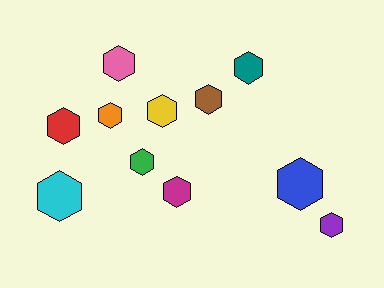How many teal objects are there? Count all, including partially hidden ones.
There is 1 teal object.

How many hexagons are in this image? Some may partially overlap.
There are 11 hexagons.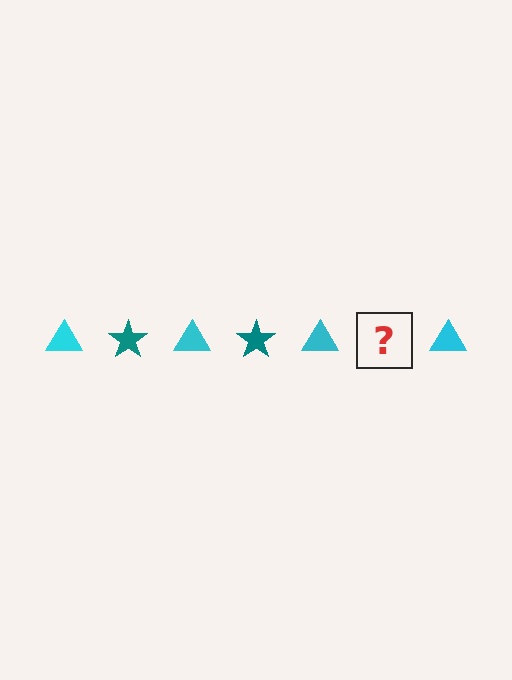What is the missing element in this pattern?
The missing element is a teal star.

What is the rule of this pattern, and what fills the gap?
The rule is that the pattern alternates between cyan triangle and teal star. The gap should be filled with a teal star.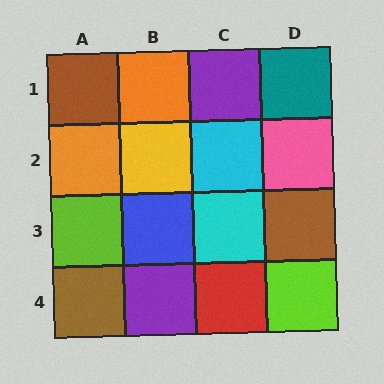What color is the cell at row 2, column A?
Orange.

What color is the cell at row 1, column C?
Purple.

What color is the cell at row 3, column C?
Cyan.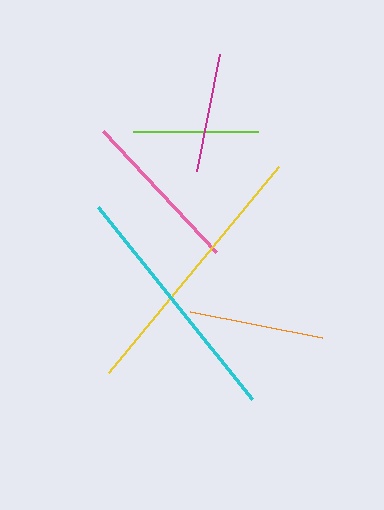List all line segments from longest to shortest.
From longest to shortest: yellow, cyan, pink, orange, lime, magenta.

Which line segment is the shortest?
The magenta line is the shortest at approximately 119 pixels.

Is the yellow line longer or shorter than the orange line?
The yellow line is longer than the orange line.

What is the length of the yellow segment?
The yellow segment is approximately 267 pixels long.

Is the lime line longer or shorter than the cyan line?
The cyan line is longer than the lime line.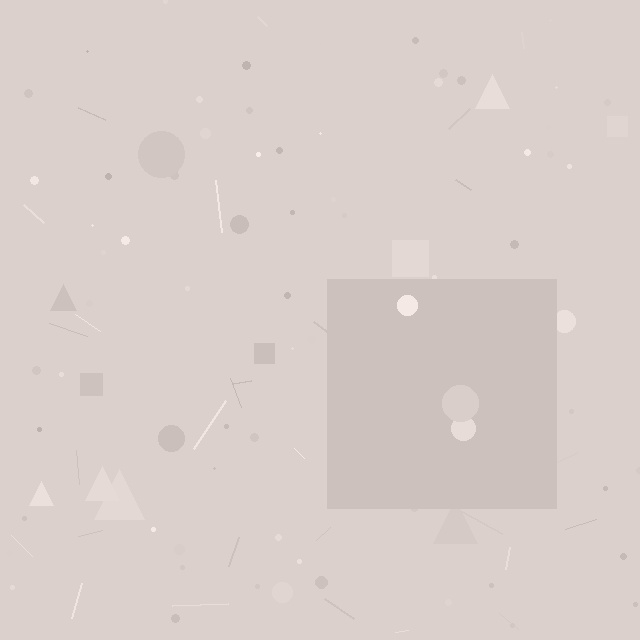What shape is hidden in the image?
A square is hidden in the image.